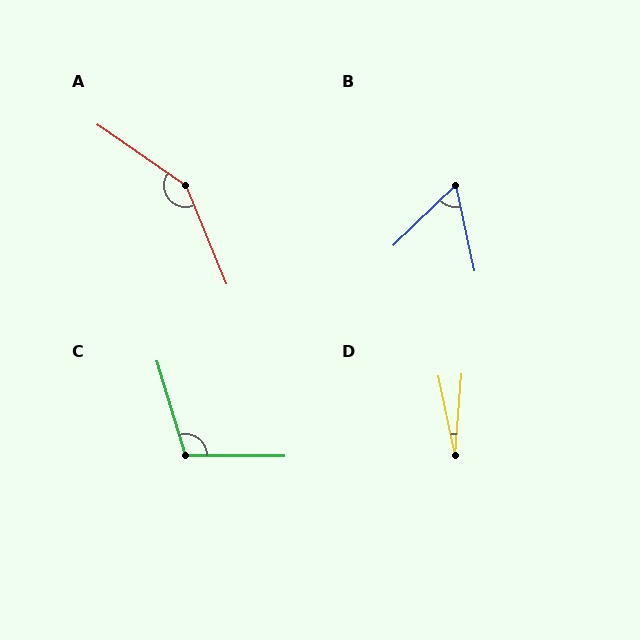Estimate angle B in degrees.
Approximately 58 degrees.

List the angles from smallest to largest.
D (16°), B (58°), C (107°), A (147°).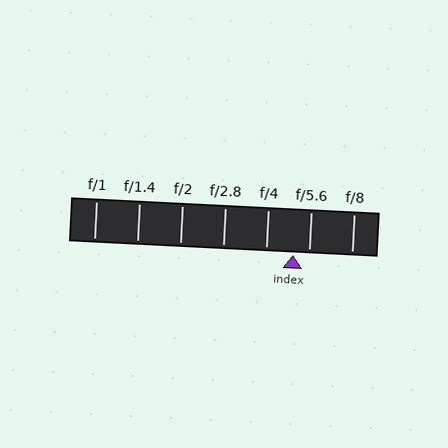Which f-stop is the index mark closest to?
The index mark is closest to f/5.6.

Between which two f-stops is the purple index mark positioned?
The index mark is between f/4 and f/5.6.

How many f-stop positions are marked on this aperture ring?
There are 7 f-stop positions marked.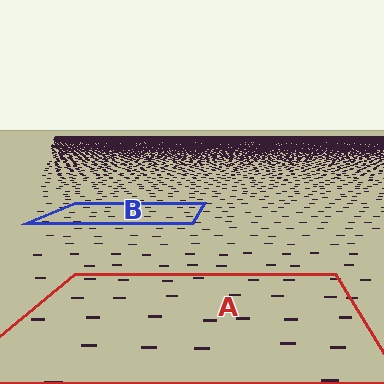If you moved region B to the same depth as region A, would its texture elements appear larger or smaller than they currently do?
They would appear larger. At a closer depth, the same texture elements are projected at a bigger on-screen size.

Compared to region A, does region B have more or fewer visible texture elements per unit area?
Region B has more texture elements per unit area — they are packed more densely because it is farther away.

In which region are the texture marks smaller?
The texture marks are smaller in region B, because it is farther away.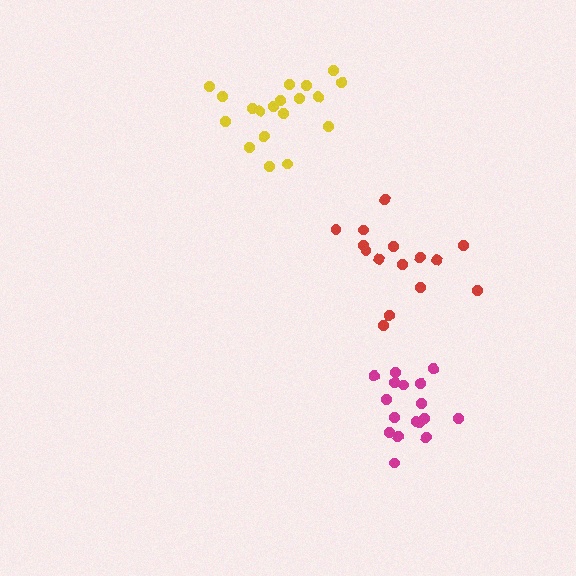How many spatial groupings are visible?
There are 3 spatial groupings.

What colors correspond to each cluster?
The clusters are colored: red, yellow, magenta.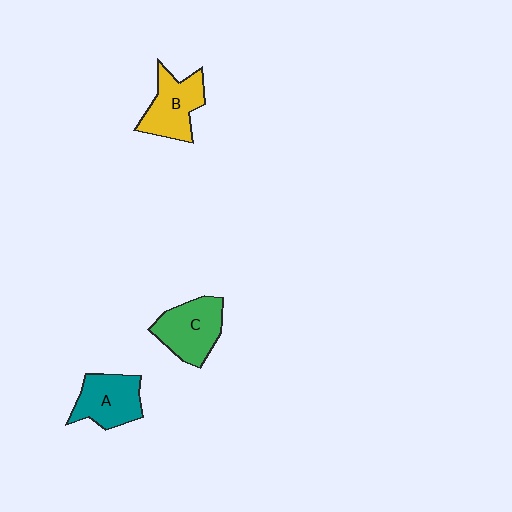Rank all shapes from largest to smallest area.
From largest to smallest: C (green), B (yellow), A (teal).